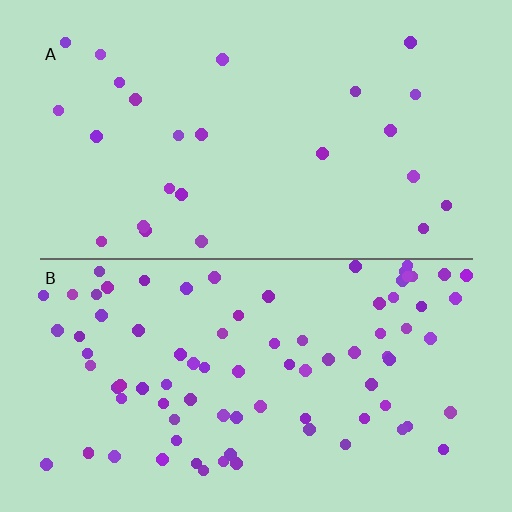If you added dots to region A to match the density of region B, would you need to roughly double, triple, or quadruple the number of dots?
Approximately triple.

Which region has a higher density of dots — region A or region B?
B (the bottom).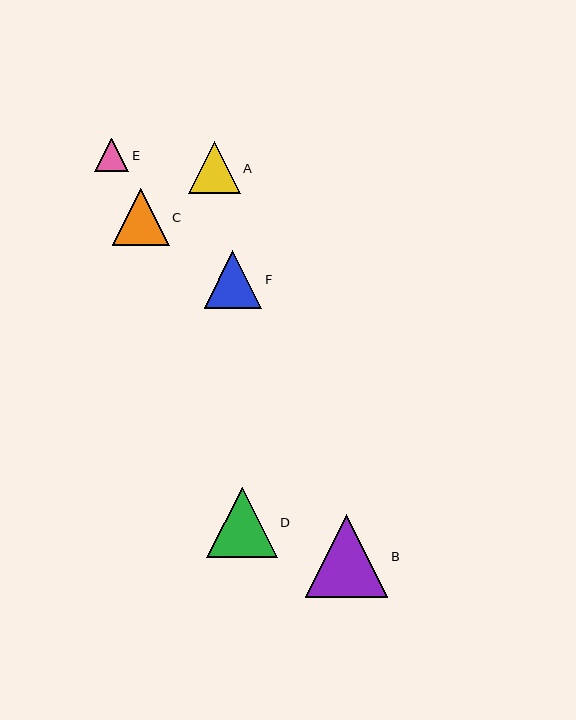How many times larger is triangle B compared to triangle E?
Triangle B is approximately 2.4 times the size of triangle E.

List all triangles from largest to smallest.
From largest to smallest: B, D, F, C, A, E.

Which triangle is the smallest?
Triangle E is the smallest with a size of approximately 34 pixels.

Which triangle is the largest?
Triangle B is the largest with a size of approximately 83 pixels.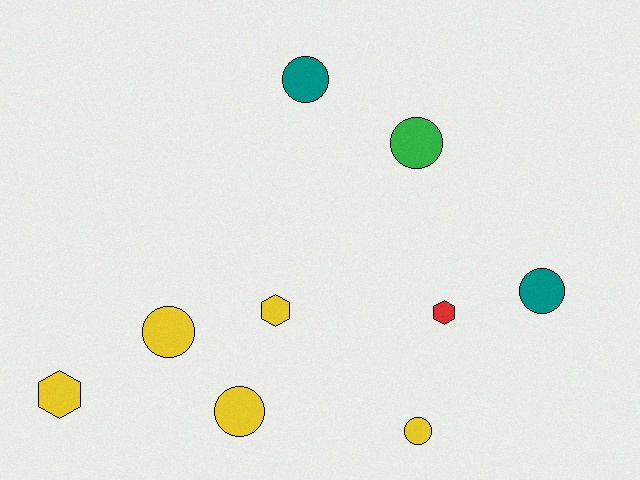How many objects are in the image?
There are 9 objects.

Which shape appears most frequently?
Circle, with 6 objects.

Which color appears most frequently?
Yellow, with 5 objects.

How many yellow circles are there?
There are 3 yellow circles.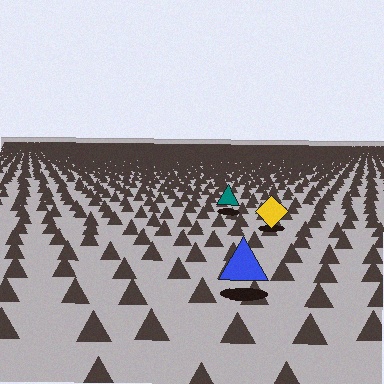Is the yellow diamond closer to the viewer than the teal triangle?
Yes. The yellow diamond is closer — you can tell from the texture gradient: the ground texture is coarser near it.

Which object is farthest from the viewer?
The teal triangle is farthest from the viewer. It appears smaller and the ground texture around it is denser.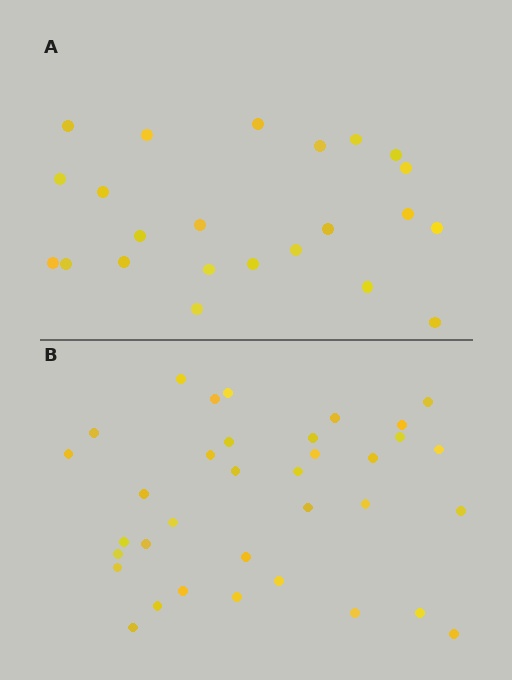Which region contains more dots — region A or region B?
Region B (the bottom region) has more dots.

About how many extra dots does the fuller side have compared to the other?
Region B has roughly 12 or so more dots than region A.